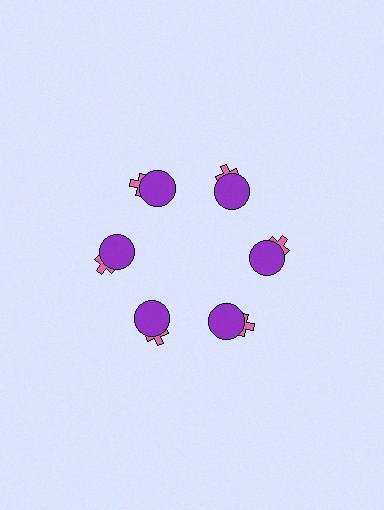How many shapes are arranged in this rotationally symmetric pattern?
There are 12 shapes, arranged in 6 groups of 2.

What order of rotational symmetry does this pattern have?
This pattern has 6-fold rotational symmetry.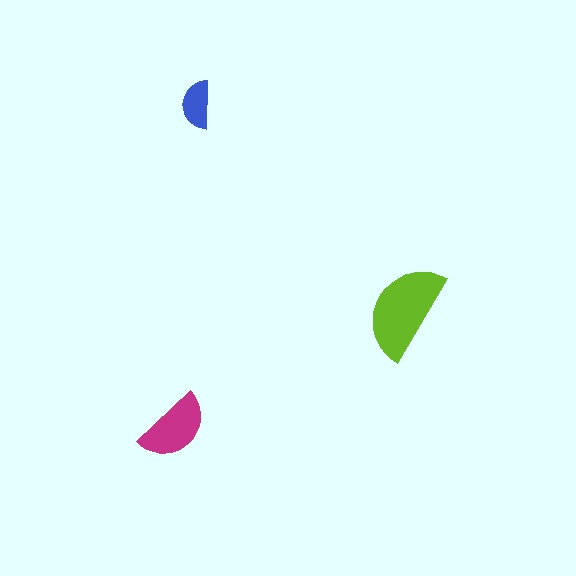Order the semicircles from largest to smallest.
the lime one, the magenta one, the blue one.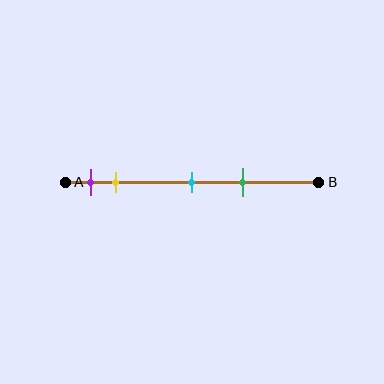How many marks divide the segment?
There are 4 marks dividing the segment.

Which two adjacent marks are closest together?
The purple and yellow marks are the closest adjacent pair.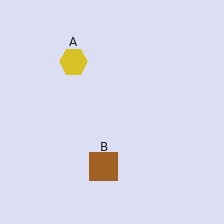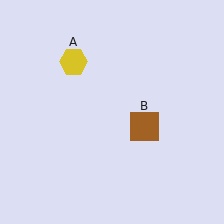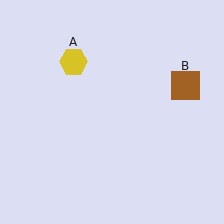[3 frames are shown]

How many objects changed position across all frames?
1 object changed position: brown square (object B).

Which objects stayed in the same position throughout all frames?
Yellow hexagon (object A) remained stationary.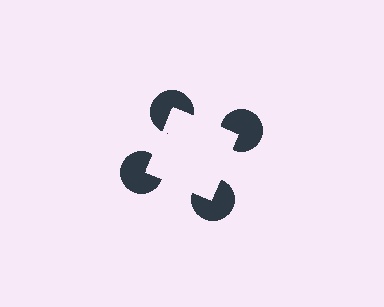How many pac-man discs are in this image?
There are 4 — one at each vertex of the illusory square.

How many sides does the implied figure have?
4 sides.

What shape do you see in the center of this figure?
An illusory square — its edges are inferred from the aligned wedge cuts in the pac-man discs, not physically drawn.